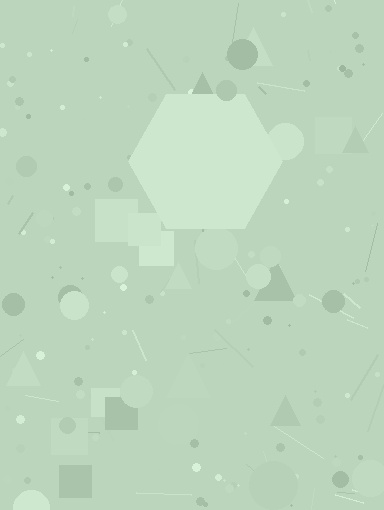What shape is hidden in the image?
A hexagon is hidden in the image.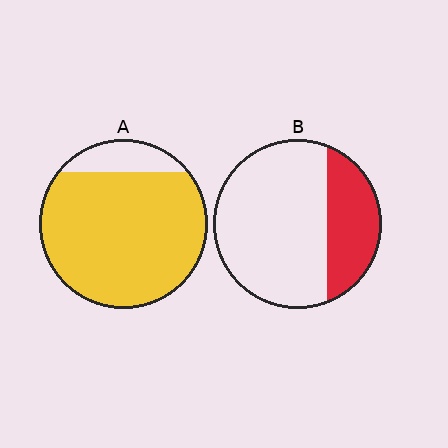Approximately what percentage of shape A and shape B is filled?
A is approximately 85% and B is approximately 30%.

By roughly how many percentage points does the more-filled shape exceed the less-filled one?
By roughly 60 percentage points (A over B).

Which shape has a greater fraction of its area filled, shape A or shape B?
Shape A.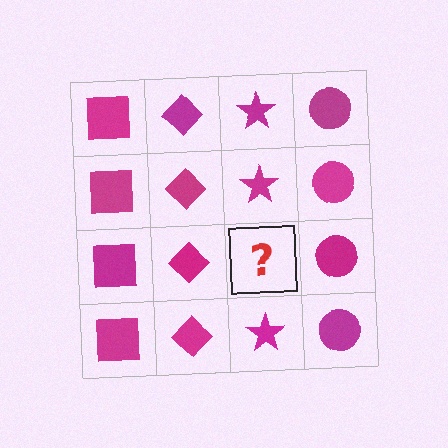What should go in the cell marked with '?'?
The missing cell should contain a magenta star.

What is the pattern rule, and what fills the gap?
The rule is that each column has a consistent shape. The gap should be filled with a magenta star.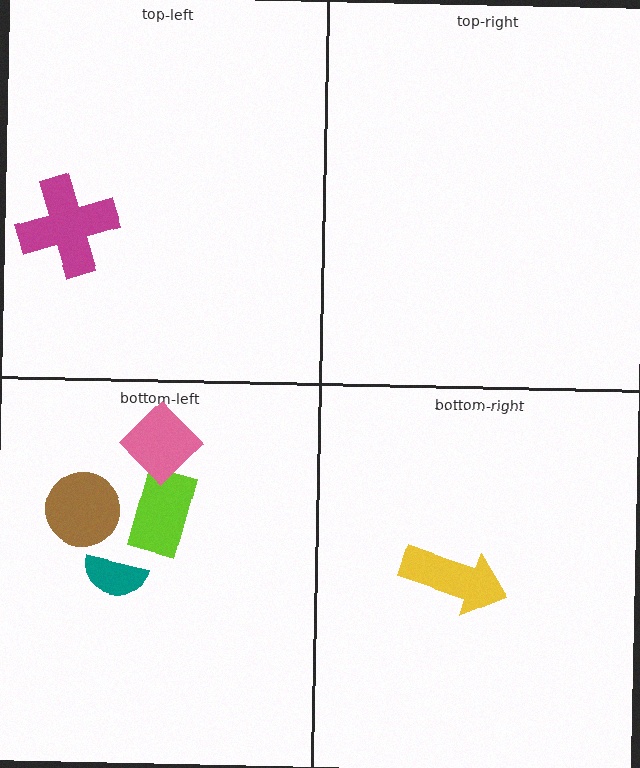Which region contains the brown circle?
The bottom-left region.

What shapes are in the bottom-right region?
The yellow arrow.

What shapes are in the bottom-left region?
The teal semicircle, the lime rectangle, the pink diamond, the brown circle.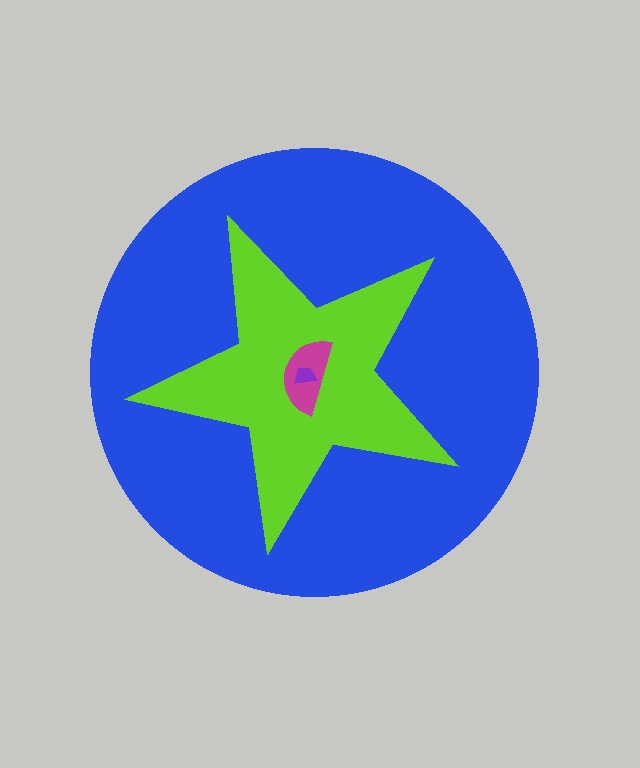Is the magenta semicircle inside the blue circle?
Yes.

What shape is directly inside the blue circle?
The lime star.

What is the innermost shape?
The purple trapezoid.